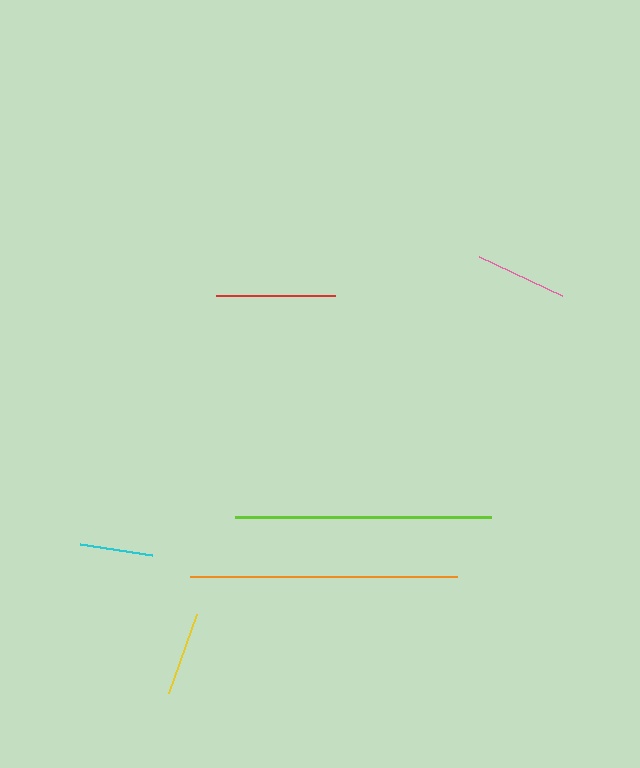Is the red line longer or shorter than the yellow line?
The red line is longer than the yellow line.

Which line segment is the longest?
The orange line is the longest at approximately 267 pixels.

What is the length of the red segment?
The red segment is approximately 119 pixels long.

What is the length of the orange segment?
The orange segment is approximately 267 pixels long.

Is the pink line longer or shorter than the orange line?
The orange line is longer than the pink line.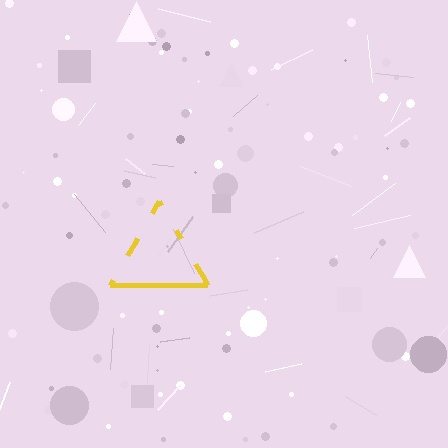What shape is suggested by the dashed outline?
The dashed outline suggests a triangle.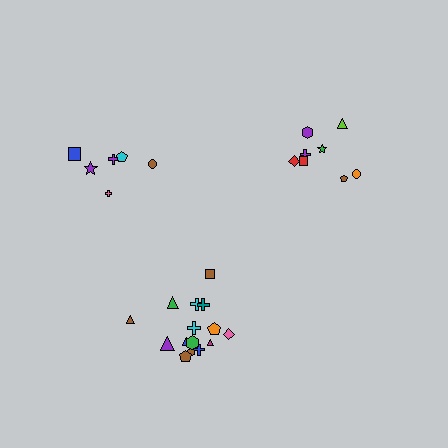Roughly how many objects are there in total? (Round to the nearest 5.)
Roughly 30 objects in total.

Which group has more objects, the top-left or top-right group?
The top-right group.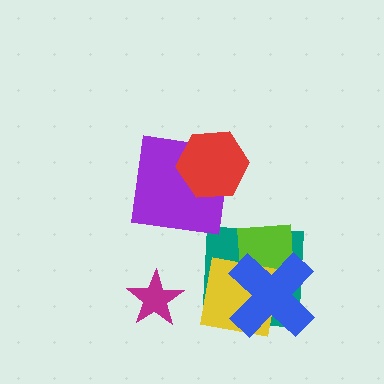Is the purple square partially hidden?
Yes, it is partially covered by another shape.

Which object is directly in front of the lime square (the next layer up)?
The yellow square is directly in front of the lime square.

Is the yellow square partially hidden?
Yes, it is partially covered by another shape.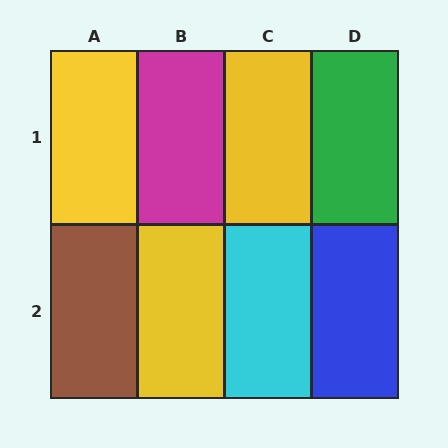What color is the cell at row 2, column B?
Yellow.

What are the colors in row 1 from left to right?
Yellow, magenta, yellow, green.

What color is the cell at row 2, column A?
Brown.